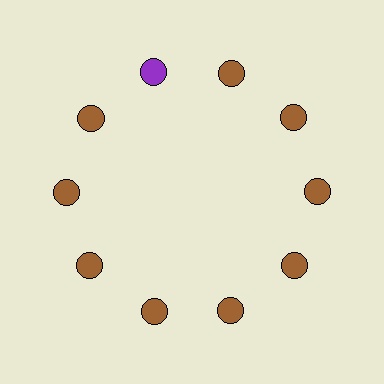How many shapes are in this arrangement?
There are 10 shapes arranged in a ring pattern.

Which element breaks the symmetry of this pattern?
The purple circle at roughly the 11 o'clock position breaks the symmetry. All other shapes are brown circles.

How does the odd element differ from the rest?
It has a different color: purple instead of brown.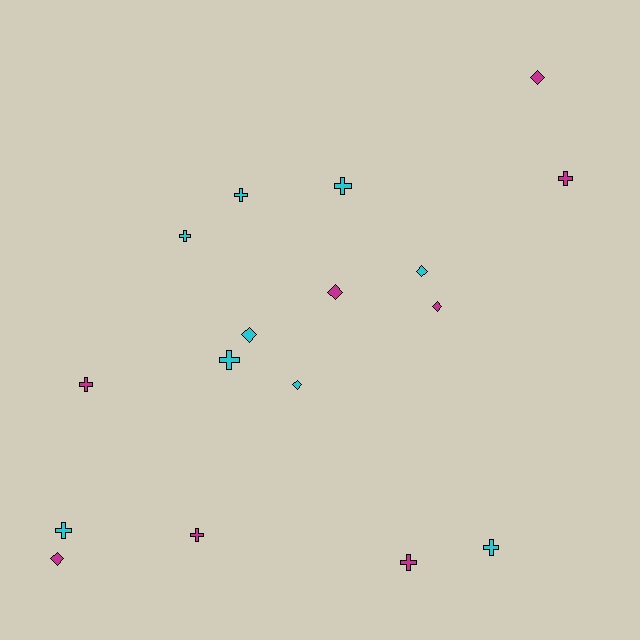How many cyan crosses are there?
There are 6 cyan crosses.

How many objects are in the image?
There are 17 objects.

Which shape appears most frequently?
Cross, with 10 objects.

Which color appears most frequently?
Cyan, with 9 objects.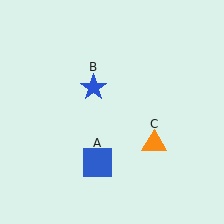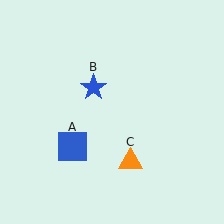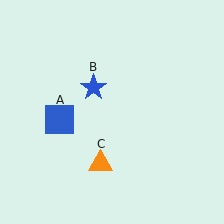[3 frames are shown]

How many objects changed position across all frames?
2 objects changed position: blue square (object A), orange triangle (object C).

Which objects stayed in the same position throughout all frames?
Blue star (object B) remained stationary.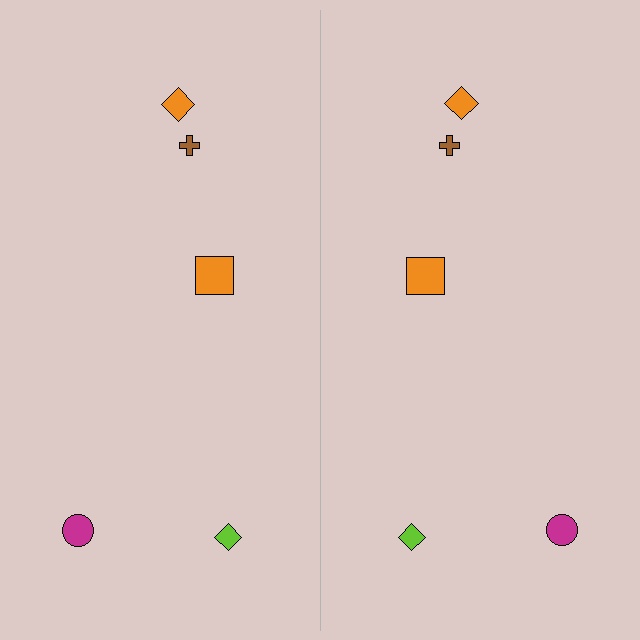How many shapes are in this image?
There are 10 shapes in this image.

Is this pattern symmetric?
Yes, this pattern has bilateral (reflection) symmetry.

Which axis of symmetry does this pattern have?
The pattern has a vertical axis of symmetry running through the center of the image.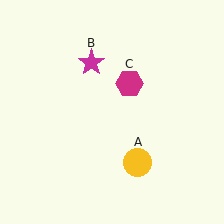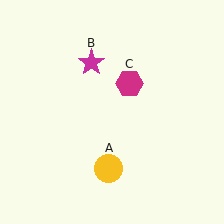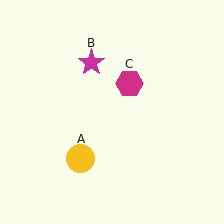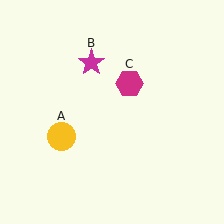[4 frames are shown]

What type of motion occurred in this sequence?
The yellow circle (object A) rotated clockwise around the center of the scene.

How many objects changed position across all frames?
1 object changed position: yellow circle (object A).